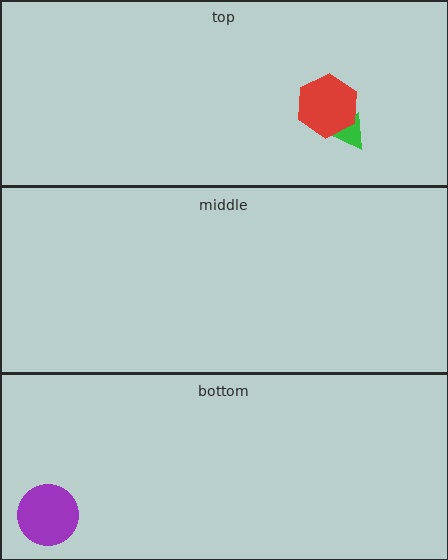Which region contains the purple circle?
The bottom region.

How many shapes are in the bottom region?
1.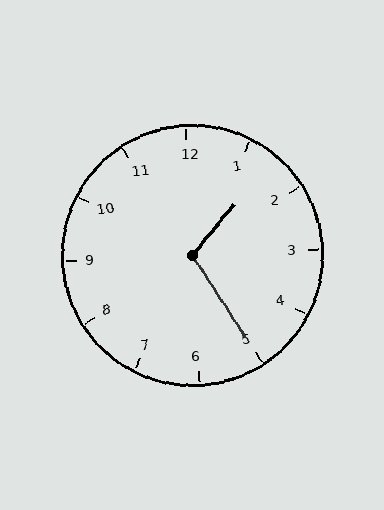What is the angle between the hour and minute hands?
Approximately 108 degrees.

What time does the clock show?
1:25.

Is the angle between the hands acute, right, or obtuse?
It is obtuse.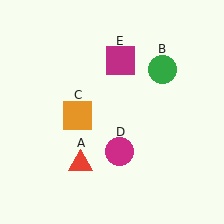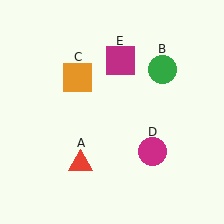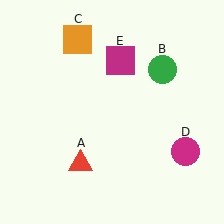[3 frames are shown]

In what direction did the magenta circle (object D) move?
The magenta circle (object D) moved right.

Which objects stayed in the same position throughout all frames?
Red triangle (object A) and green circle (object B) and magenta square (object E) remained stationary.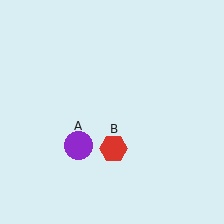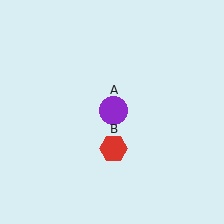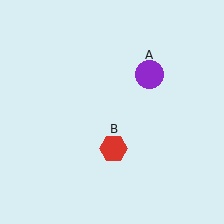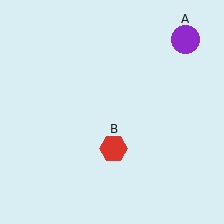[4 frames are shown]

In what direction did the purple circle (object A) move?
The purple circle (object A) moved up and to the right.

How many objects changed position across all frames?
1 object changed position: purple circle (object A).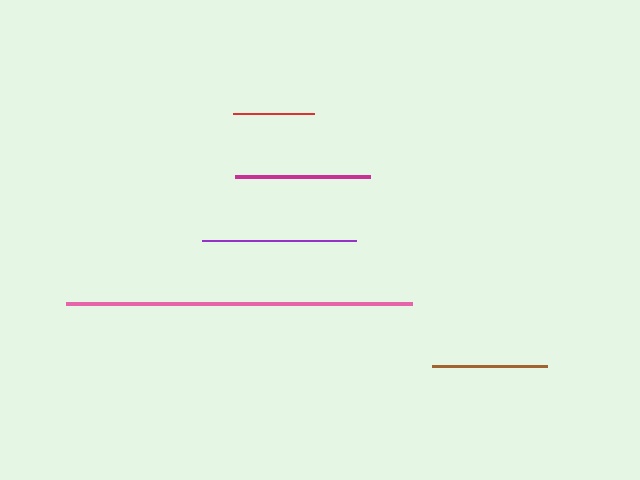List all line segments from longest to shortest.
From longest to shortest: pink, purple, magenta, brown, red.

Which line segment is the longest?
The pink line is the longest at approximately 346 pixels.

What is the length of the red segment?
The red segment is approximately 81 pixels long.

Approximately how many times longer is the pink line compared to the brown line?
The pink line is approximately 3.0 times the length of the brown line.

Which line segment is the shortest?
The red line is the shortest at approximately 81 pixels.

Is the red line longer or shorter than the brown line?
The brown line is longer than the red line.